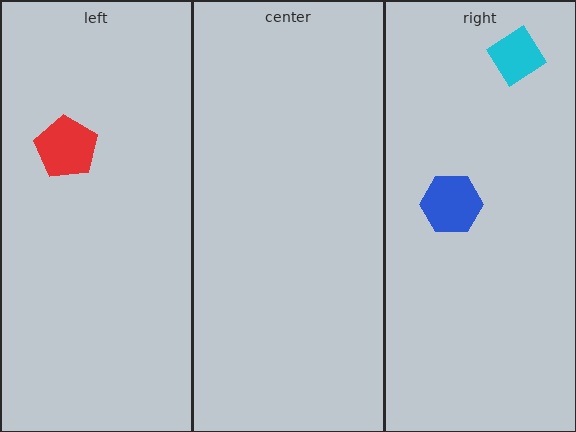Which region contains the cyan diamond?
The right region.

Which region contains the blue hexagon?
The right region.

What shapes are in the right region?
The cyan diamond, the blue hexagon.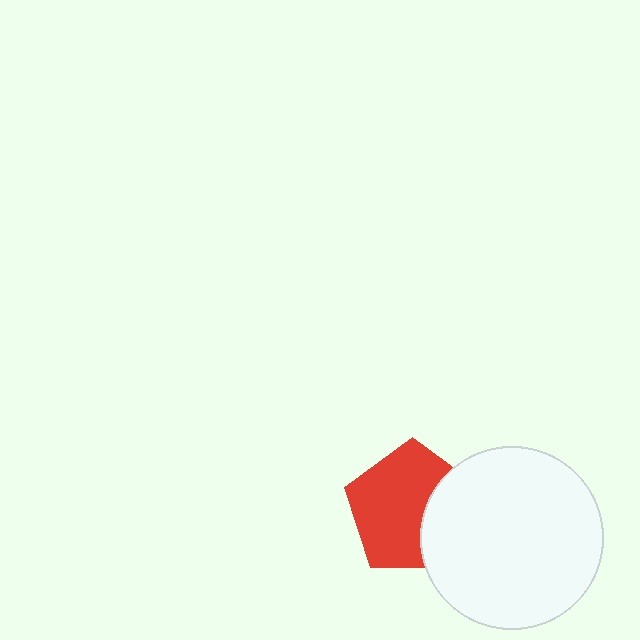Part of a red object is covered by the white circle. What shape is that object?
It is a pentagon.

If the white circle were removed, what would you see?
You would see the complete red pentagon.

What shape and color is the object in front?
The object in front is a white circle.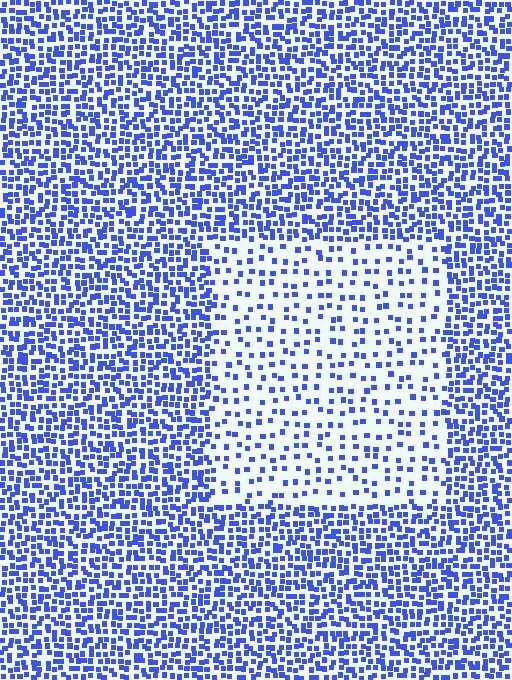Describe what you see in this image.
The image contains small blue elements arranged at two different densities. A rectangle-shaped region is visible where the elements are less densely packed than the surrounding area.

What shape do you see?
I see a rectangle.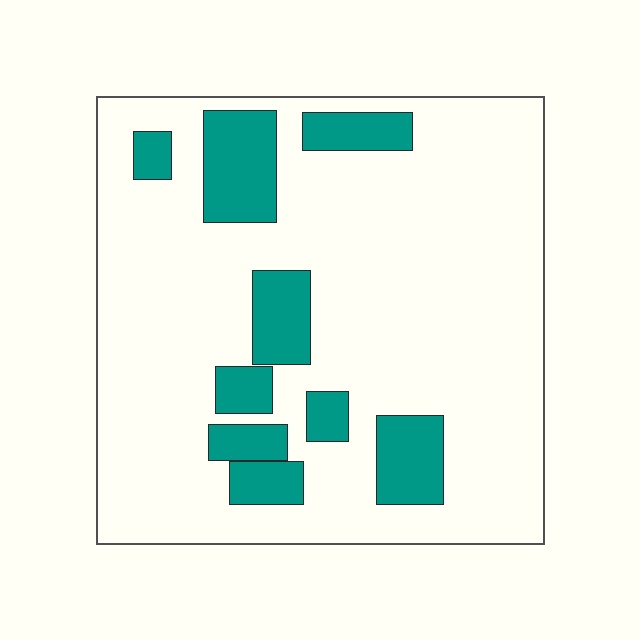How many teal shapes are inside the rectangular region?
9.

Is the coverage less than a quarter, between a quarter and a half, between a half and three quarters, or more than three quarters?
Less than a quarter.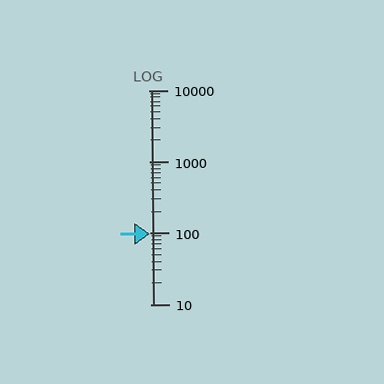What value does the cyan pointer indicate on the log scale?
The pointer indicates approximately 98.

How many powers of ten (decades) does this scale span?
The scale spans 3 decades, from 10 to 10000.